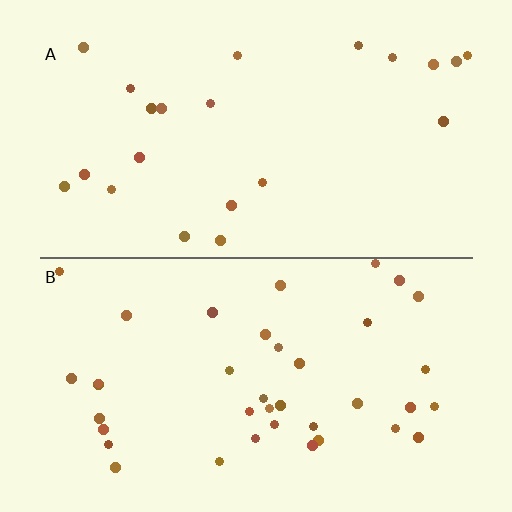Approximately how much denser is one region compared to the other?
Approximately 1.8× — region B over region A.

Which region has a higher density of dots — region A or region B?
B (the bottom).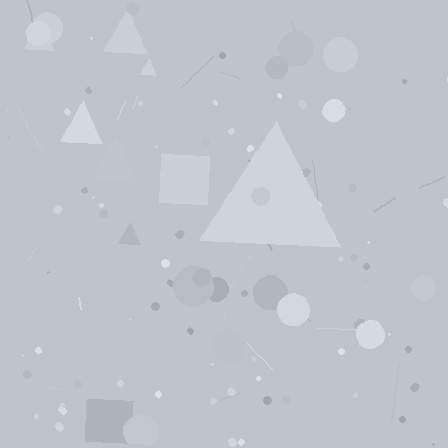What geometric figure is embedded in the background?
A triangle is embedded in the background.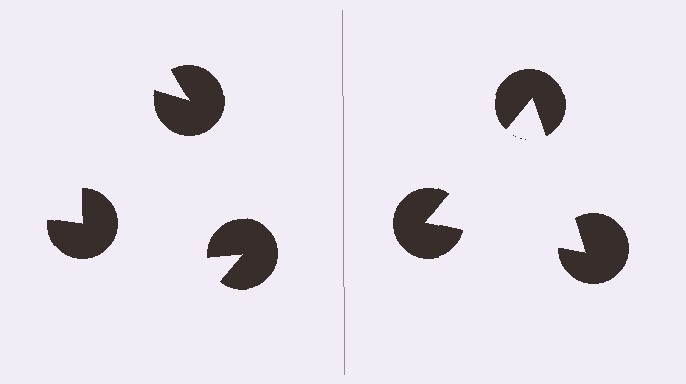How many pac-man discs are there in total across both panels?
6 — 3 on each side.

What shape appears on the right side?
An illusory triangle.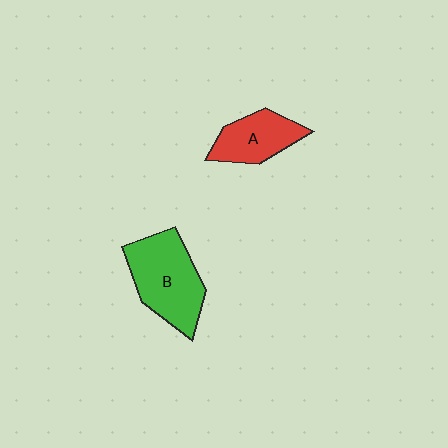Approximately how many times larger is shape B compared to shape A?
Approximately 1.5 times.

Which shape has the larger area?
Shape B (green).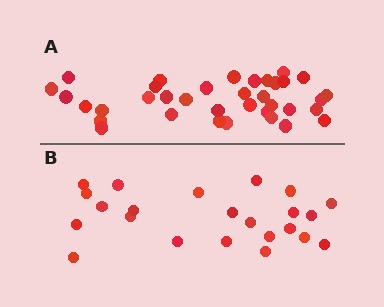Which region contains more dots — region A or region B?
Region A (the top region) has more dots.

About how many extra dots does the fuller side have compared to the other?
Region A has approximately 15 more dots than region B.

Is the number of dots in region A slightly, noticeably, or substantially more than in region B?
Region A has substantially more. The ratio is roughly 1.6 to 1.